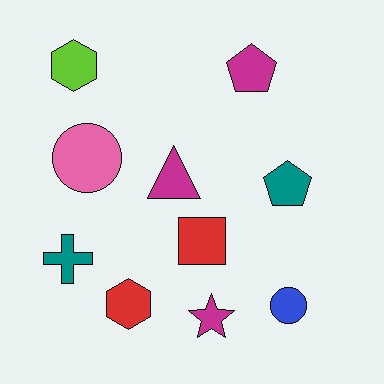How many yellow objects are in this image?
There are no yellow objects.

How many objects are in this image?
There are 10 objects.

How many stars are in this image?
There is 1 star.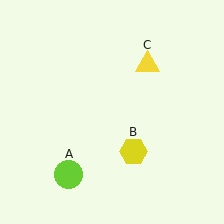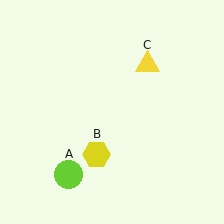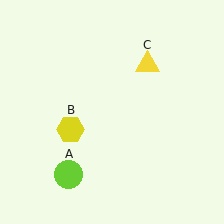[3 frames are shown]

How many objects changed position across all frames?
1 object changed position: yellow hexagon (object B).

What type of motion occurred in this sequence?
The yellow hexagon (object B) rotated clockwise around the center of the scene.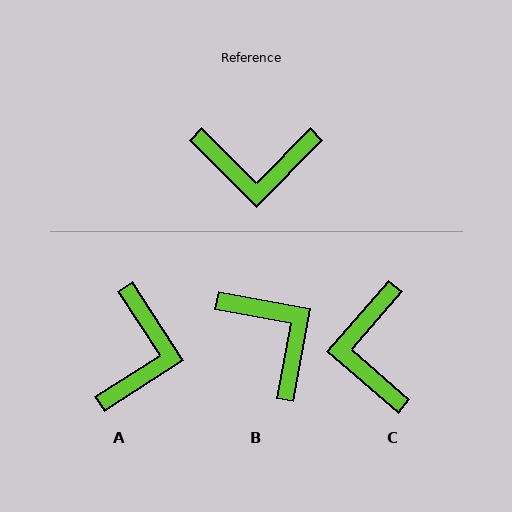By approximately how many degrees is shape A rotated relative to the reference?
Approximately 78 degrees counter-clockwise.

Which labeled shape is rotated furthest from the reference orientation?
B, about 125 degrees away.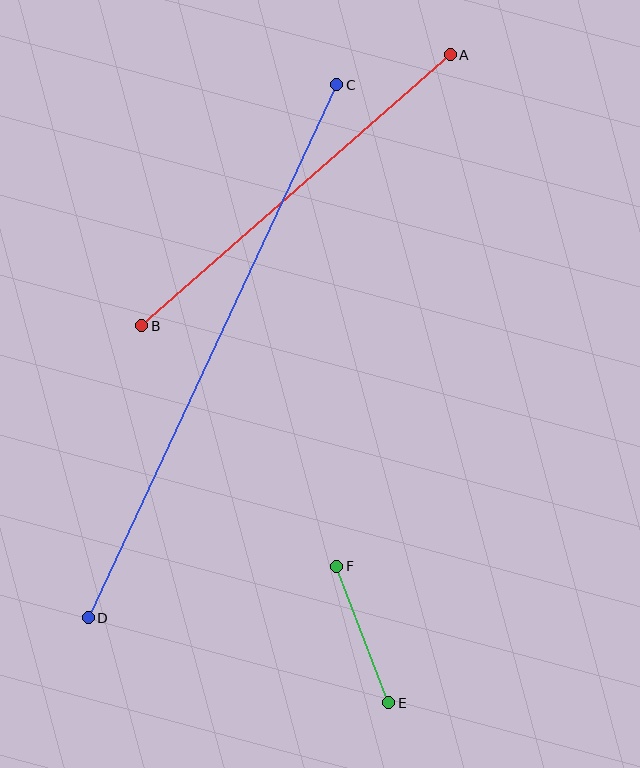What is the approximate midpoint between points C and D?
The midpoint is at approximately (213, 351) pixels.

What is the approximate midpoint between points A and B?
The midpoint is at approximately (296, 190) pixels.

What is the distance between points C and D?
The distance is approximately 588 pixels.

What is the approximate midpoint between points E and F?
The midpoint is at approximately (363, 634) pixels.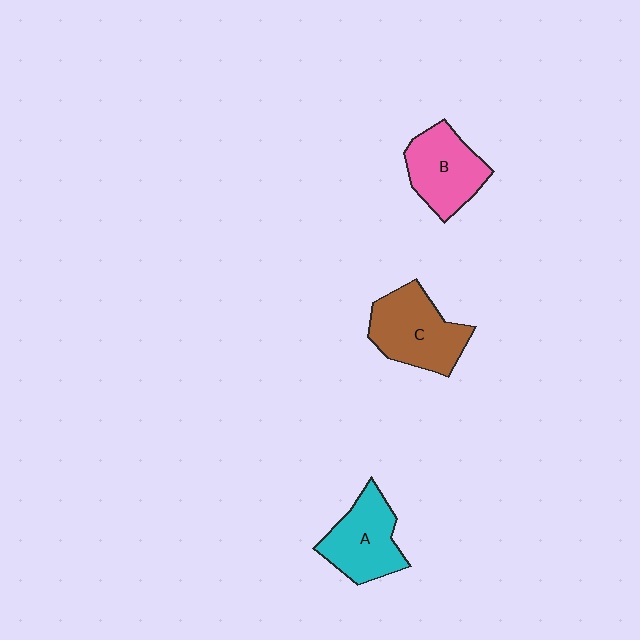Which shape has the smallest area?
Shape B (pink).